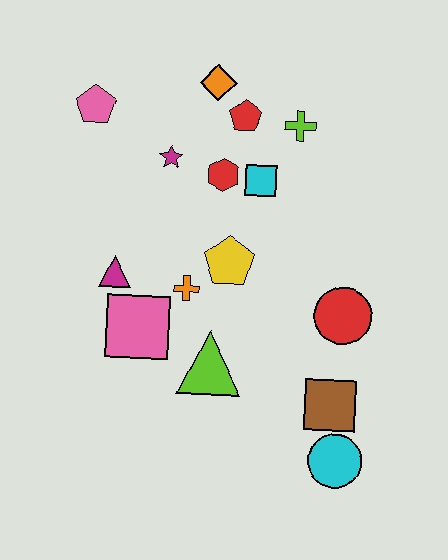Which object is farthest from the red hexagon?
The cyan circle is farthest from the red hexagon.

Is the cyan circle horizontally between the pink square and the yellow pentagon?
No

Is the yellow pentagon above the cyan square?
No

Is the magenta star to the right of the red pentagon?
No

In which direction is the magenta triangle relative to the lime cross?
The magenta triangle is to the left of the lime cross.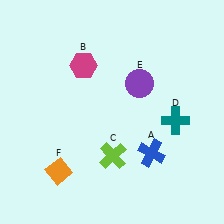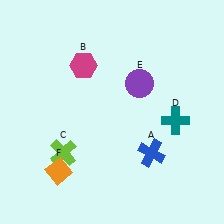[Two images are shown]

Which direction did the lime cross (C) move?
The lime cross (C) moved left.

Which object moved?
The lime cross (C) moved left.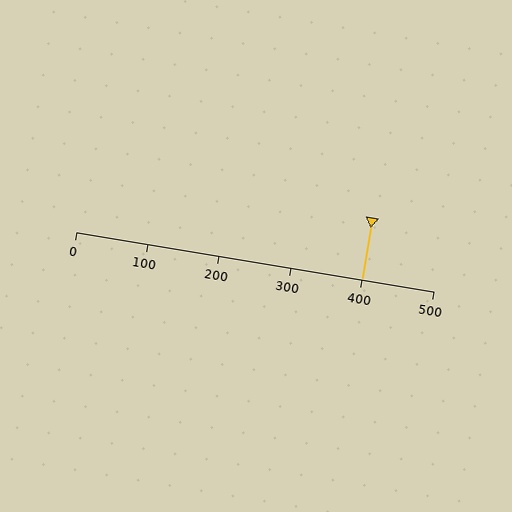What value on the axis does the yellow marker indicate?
The marker indicates approximately 400.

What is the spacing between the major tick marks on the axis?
The major ticks are spaced 100 apart.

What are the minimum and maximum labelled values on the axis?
The axis runs from 0 to 500.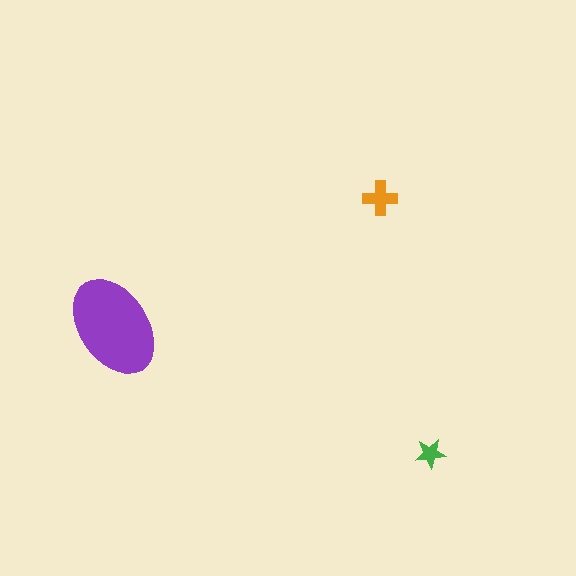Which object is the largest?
The purple ellipse.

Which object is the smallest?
The green star.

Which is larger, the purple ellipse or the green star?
The purple ellipse.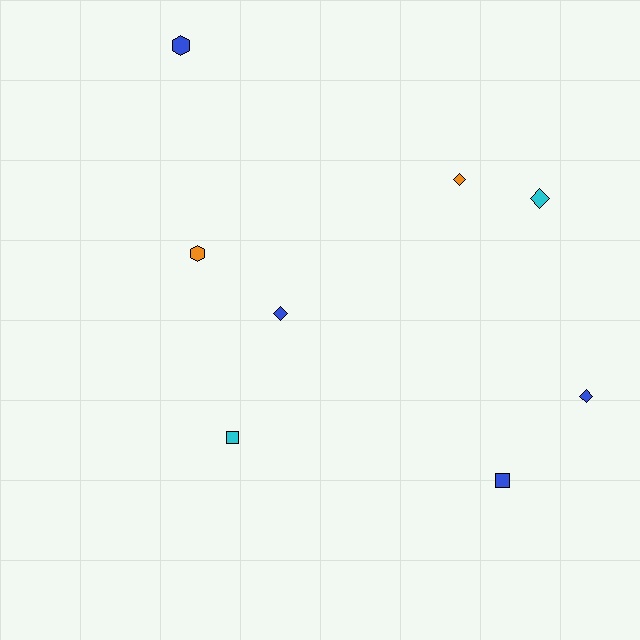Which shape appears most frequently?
Diamond, with 4 objects.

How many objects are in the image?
There are 8 objects.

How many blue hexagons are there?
There is 1 blue hexagon.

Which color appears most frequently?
Blue, with 4 objects.